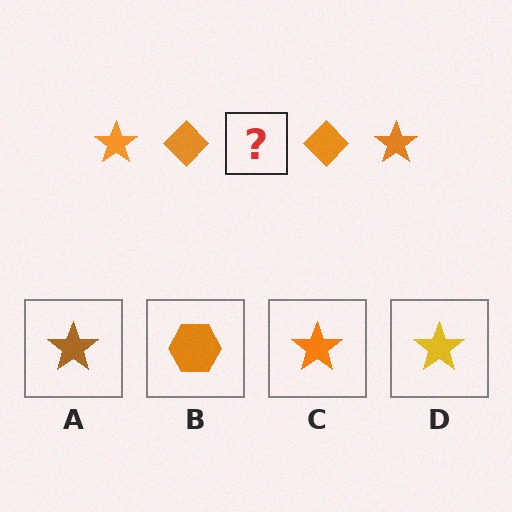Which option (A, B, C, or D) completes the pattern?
C.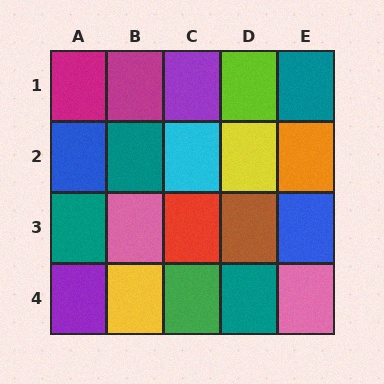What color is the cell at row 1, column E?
Teal.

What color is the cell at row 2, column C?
Cyan.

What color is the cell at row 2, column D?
Yellow.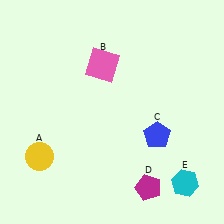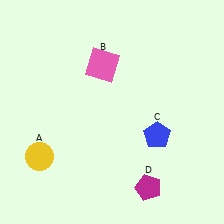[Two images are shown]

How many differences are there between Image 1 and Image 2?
There is 1 difference between the two images.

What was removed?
The cyan hexagon (E) was removed in Image 2.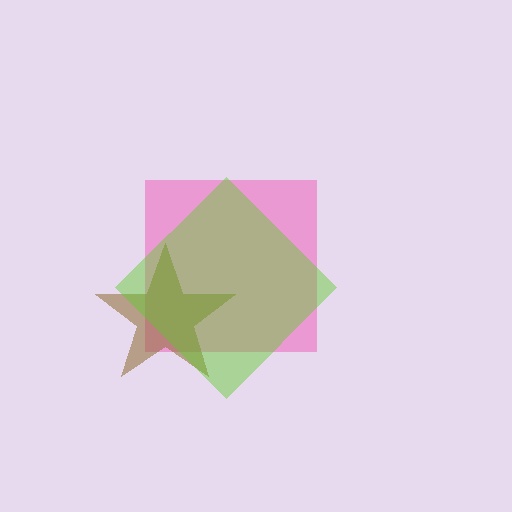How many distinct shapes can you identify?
There are 3 distinct shapes: a pink square, a brown star, a lime diamond.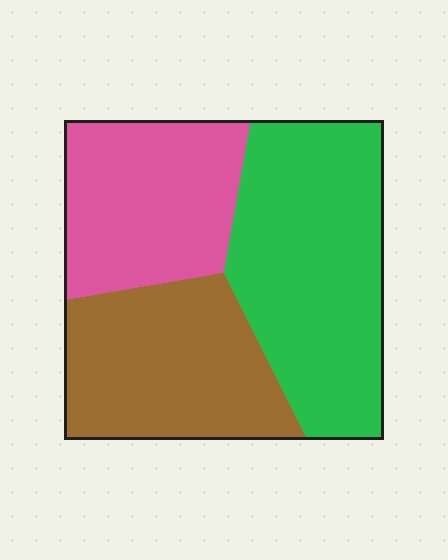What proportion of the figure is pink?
Pink covers roughly 30% of the figure.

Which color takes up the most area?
Green, at roughly 40%.